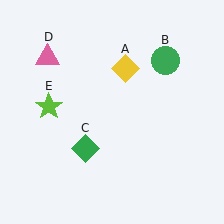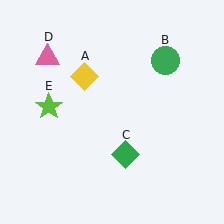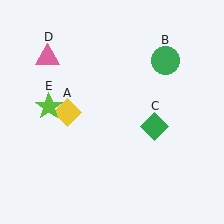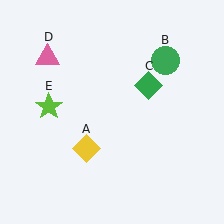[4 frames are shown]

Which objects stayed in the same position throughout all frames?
Green circle (object B) and pink triangle (object D) and lime star (object E) remained stationary.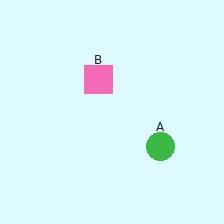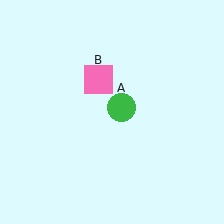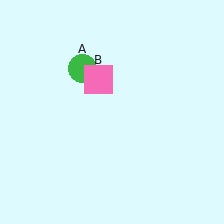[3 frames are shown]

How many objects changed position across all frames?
1 object changed position: green circle (object A).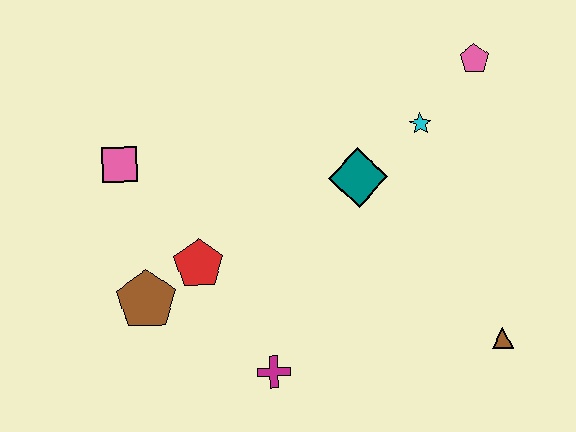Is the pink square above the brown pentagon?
Yes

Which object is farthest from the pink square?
The brown triangle is farthest from the pink square.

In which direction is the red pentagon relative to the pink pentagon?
The red pentagon is to the left of the pink pentagon.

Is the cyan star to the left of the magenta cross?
No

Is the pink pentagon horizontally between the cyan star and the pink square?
No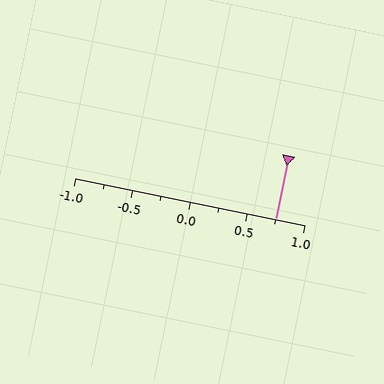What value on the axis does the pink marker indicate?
The marker indicates approximately 0.75.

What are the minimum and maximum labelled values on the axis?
The axis runs from -1.0 to 1.0.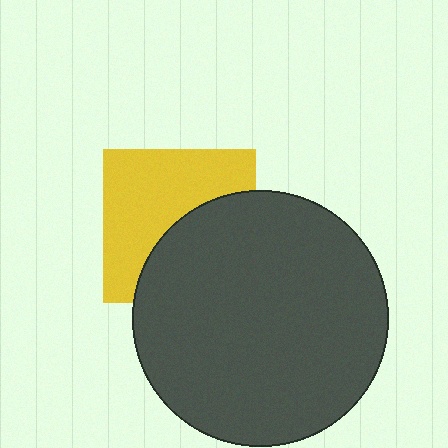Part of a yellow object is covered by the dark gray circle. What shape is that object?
It is a square.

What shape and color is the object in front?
The object in front is a dark gray circle.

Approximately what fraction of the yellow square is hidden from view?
Roughly 45% of the yellow square is hidden behind the dark gray circle.